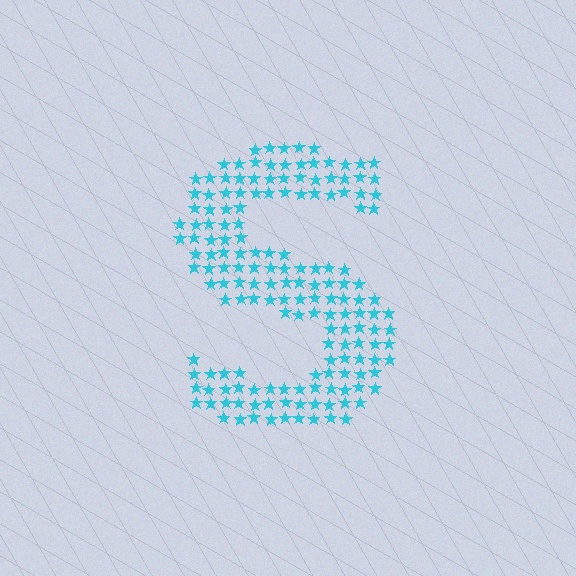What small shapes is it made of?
It is made of small stars.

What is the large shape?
The large shape is the letter S.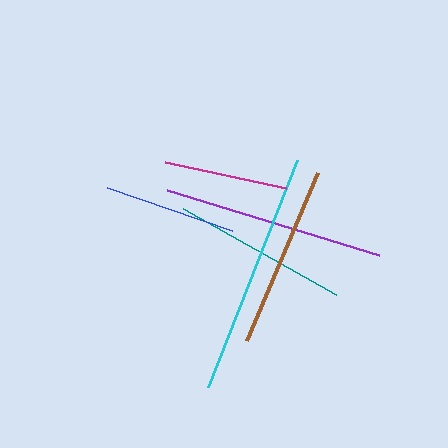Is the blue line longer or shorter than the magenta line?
The blue line is longer than the magenta line.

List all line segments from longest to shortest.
From longest to shortest: cyan, purple, brown, teal, blue, magenta.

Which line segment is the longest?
The cyan line is the longest at approximately 245 pixels.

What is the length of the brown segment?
The brown segment is approximately 183 pixels long.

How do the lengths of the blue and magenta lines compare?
The blue and magenta lines are approximately the same length.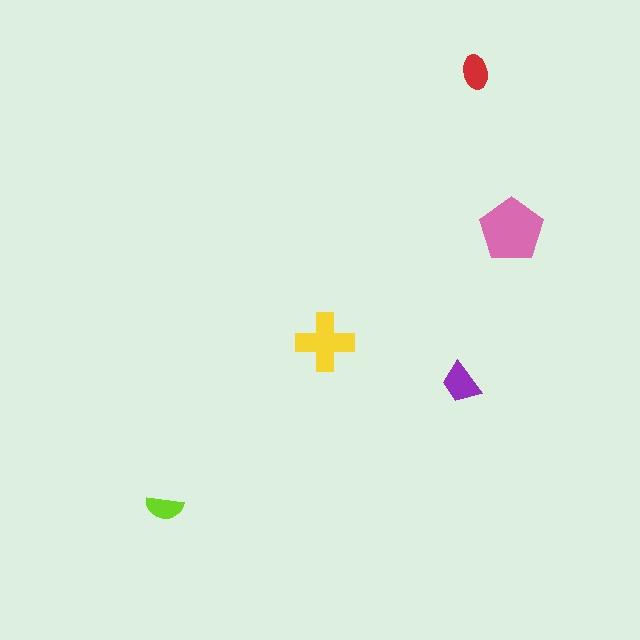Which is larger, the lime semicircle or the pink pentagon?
The pink pentagon.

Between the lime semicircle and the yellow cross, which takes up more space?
The yellow cross.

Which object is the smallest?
The lime semicircle.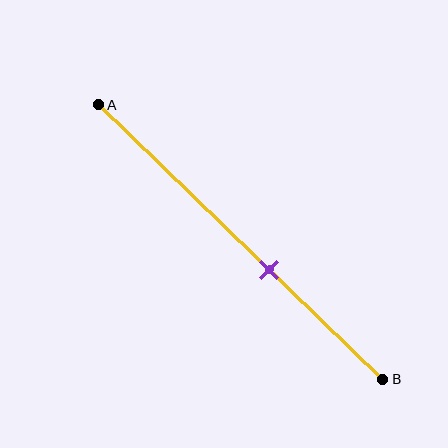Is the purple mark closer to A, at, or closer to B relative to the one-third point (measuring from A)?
The purple mark is closer to point B than the one-third point of segment AB.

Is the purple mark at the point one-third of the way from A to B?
No, the mark is at about 60% from A, not at the 33% one-third point.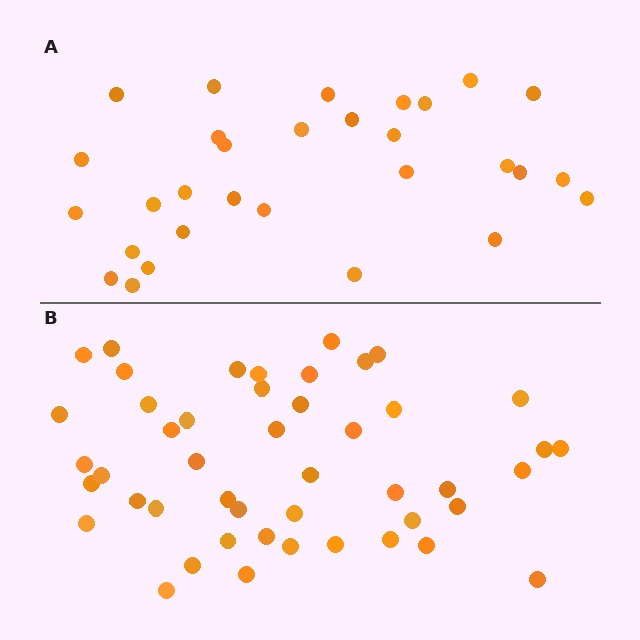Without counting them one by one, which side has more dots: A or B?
Region B (the bottom region) has more dots.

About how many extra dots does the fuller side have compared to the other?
Region B has approximately 15 more dots than region A.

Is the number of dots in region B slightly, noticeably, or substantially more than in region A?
Region B has substantially more. The ratio is roughly 1.6 to 1.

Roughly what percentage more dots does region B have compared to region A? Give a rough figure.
About 55% more.